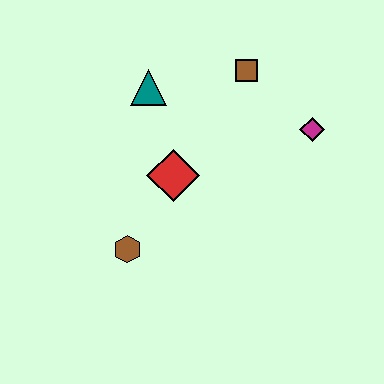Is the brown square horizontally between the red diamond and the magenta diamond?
Yes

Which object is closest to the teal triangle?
The red diamond is closest to the teal triangle.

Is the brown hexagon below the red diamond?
Yes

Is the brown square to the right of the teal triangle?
Yes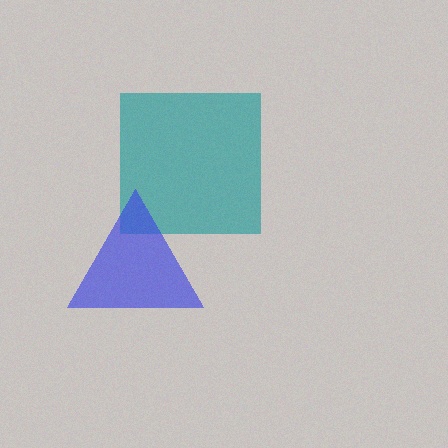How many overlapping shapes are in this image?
There are 2 overlapping shapes in the image.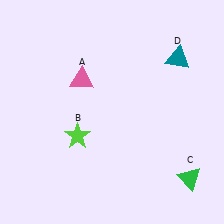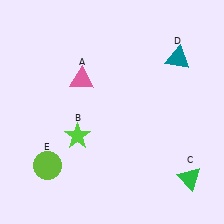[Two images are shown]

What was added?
A lime circle (E) was added in Image 2.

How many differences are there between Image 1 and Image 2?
There is 1 difference between the two images.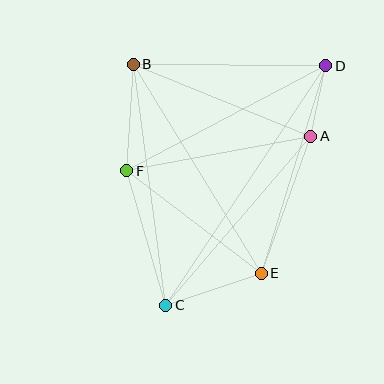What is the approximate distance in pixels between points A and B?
The distance between A and B is approximately 192 pixels.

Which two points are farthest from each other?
Points C and D are farthest from each other.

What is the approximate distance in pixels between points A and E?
The distance between A and E is approximately 146 pixels.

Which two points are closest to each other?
Points A and D are closest to each other.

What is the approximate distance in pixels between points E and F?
The distance between E and F is approximately 169 pixels.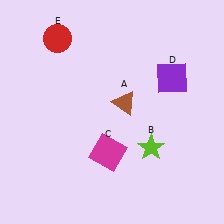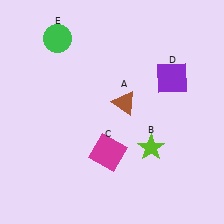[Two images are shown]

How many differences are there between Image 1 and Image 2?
There is 1 difference between the two images.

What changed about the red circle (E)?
In Image 1, E is red. In Image 2, it changed to green.